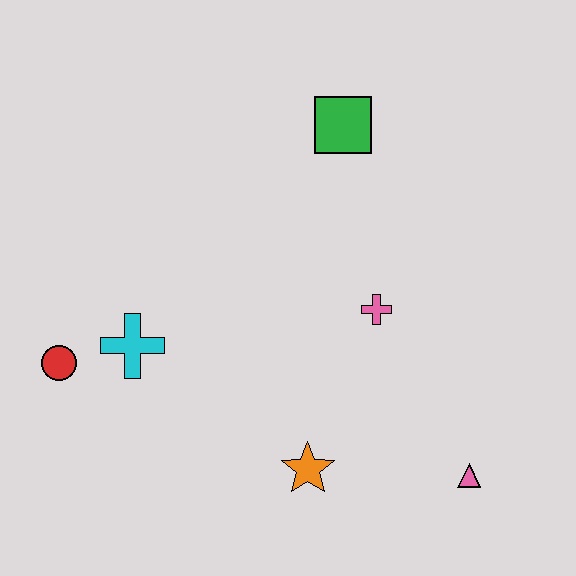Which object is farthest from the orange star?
The green square is farthest from the orange star.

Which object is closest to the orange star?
The pink triangle is closest to the orange star.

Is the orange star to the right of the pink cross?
No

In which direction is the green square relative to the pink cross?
The green square is above the pink cross.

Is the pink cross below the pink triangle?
No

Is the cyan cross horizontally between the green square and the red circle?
Yes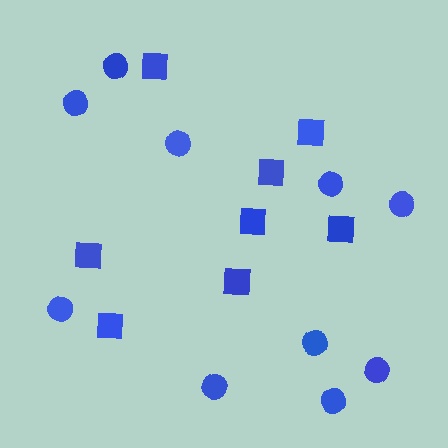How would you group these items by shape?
There are 2 groups: one group of squares (8) and one group of circles (10).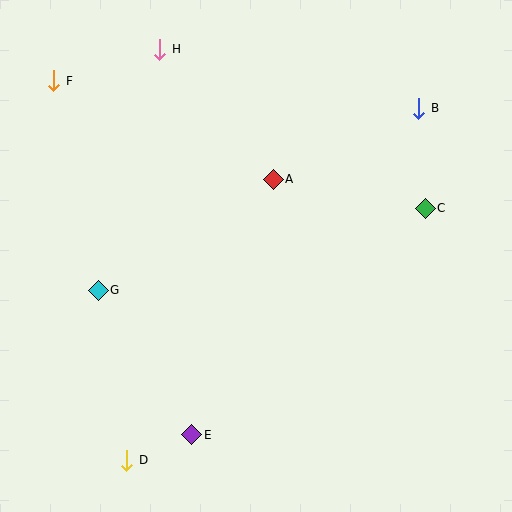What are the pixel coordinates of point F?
Point F is at (54, 81).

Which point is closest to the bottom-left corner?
Point D is closest to the bottom-left corner.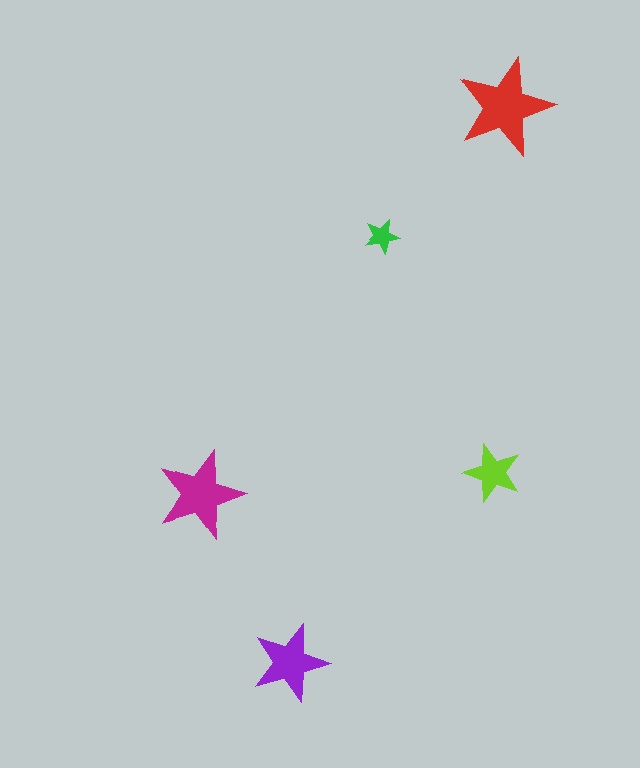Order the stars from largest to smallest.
the red one, the magenta one, the purple one, the lime one, the green one.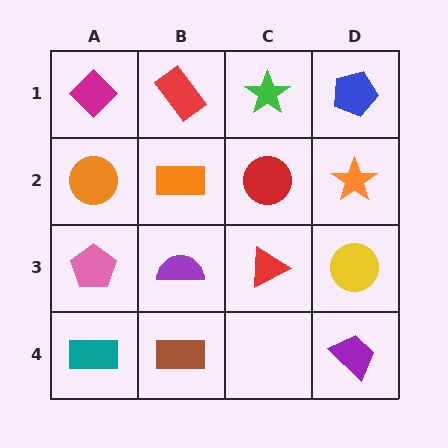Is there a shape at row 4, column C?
No, that cell is empty.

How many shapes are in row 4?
3 shapes.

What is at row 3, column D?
A yellow circle.